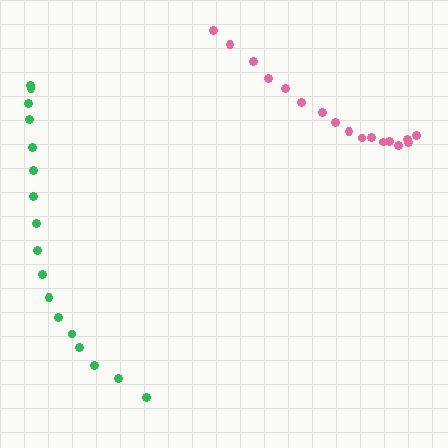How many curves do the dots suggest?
There are 2 distinct paths.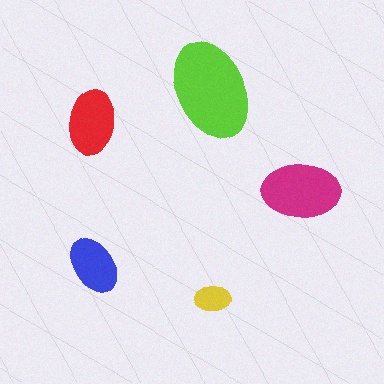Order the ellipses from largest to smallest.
the lime one, the magenta one, the red one, the blue one, the yellow one.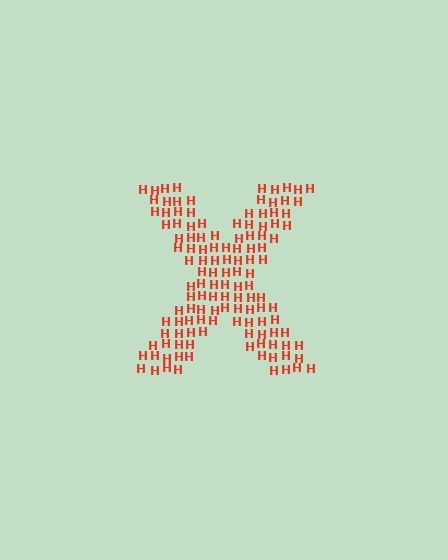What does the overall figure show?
The overall figure shows the letter X.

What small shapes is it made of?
It is made of small letter H's.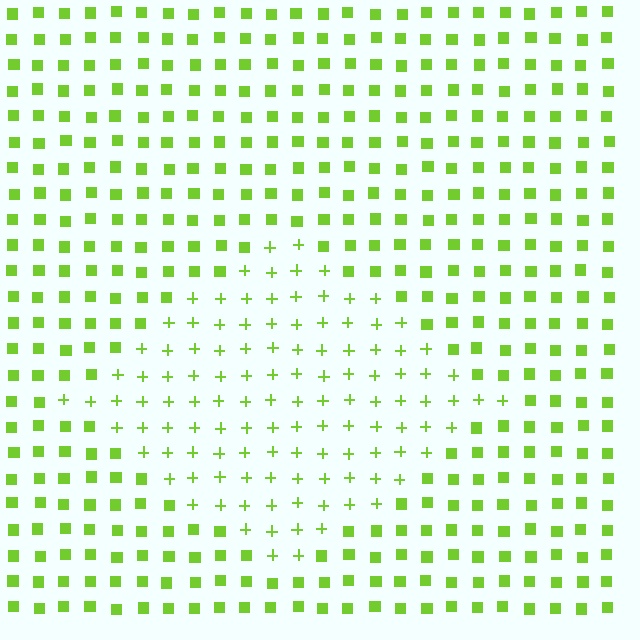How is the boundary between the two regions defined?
The boundary is defined by a change in element shape: plus signs inside vs. squares outside. All elements share the same color and spacing.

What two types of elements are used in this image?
The image uses plus signs inside the diamond region and squares outside it.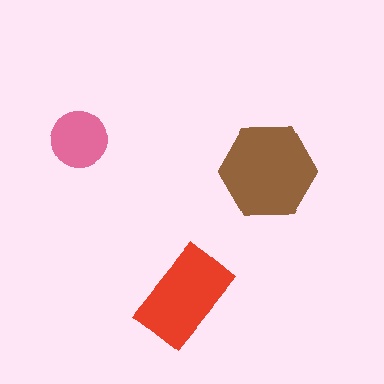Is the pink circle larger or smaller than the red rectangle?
Smaller.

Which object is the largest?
The brown hexagon.